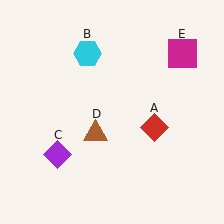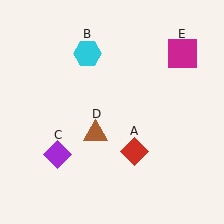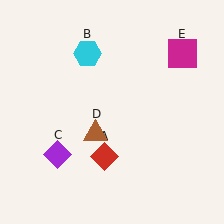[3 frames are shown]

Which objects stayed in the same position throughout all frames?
Cyan hexagon (object B) and purple diamond (object C) and brown triangle (object D) and magenta square (object E) remained stationary.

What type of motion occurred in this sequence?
The red diamond (object A) rotated clockwise around the center of the scene.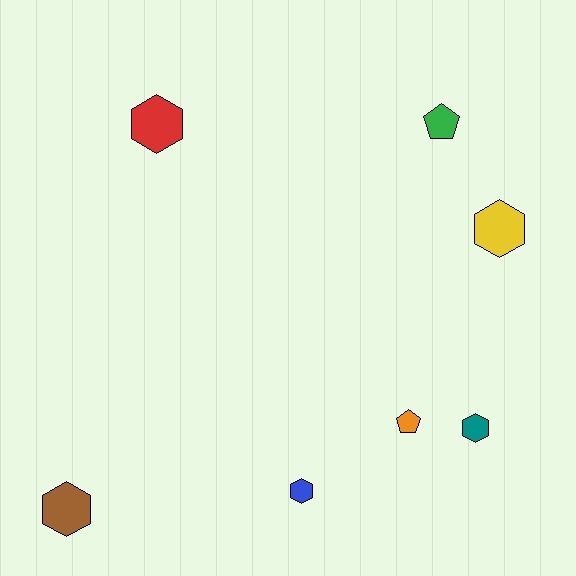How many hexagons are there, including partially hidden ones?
There are 5 hexagons.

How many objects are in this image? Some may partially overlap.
There are 7 objects.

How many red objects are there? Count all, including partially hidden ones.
There is 1 red object.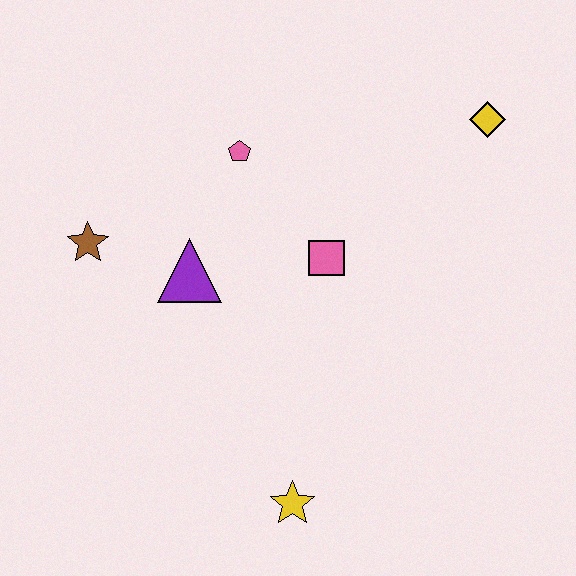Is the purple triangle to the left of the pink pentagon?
Yes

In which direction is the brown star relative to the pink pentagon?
The brown star is to the left of the pink pentagon.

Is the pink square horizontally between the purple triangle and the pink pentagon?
No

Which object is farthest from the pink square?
The yellow star is farthest from the pink square.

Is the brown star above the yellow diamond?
No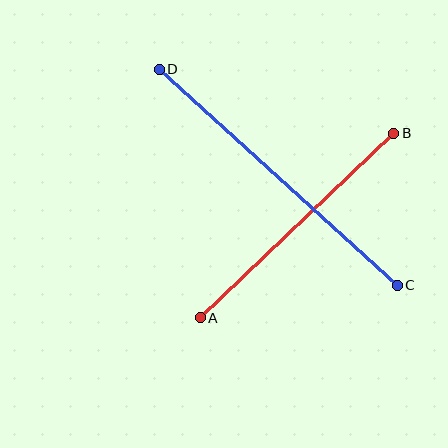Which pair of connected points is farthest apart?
Points C and D are farthest apart.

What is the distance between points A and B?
The distance is approximately 267 pixels.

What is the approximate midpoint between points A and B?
The midpoint is at approximately (297, 225) pixels.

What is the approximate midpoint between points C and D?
The midpoint is at approximately (278, 177) pixels.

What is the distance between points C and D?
The distance is approximately 321 pixels.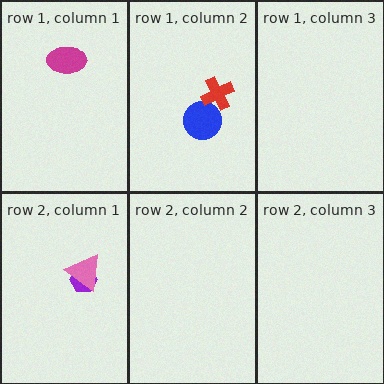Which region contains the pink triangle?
The row 2, column 1 region.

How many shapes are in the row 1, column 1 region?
1.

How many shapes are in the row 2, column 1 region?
2.